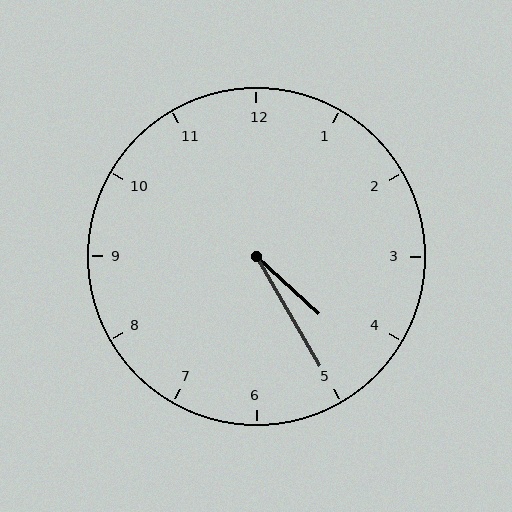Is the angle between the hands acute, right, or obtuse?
It is acute.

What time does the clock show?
4:25.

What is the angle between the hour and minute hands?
Approximately 18 degrees.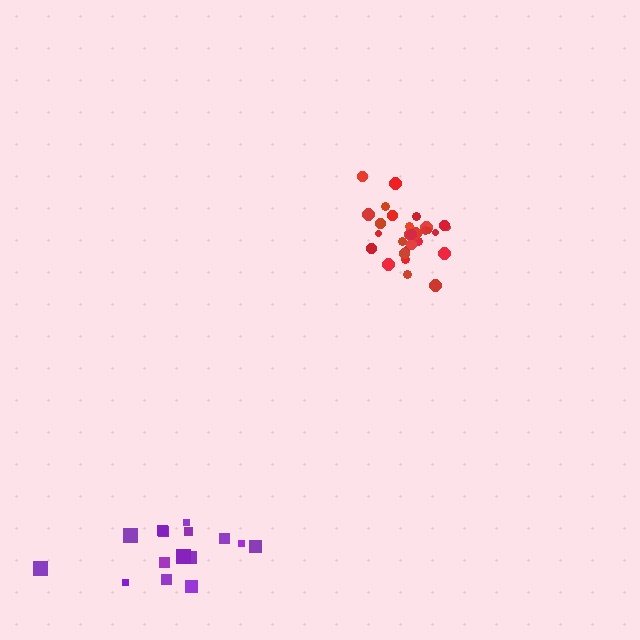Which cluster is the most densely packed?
Red.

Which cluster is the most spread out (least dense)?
Purple.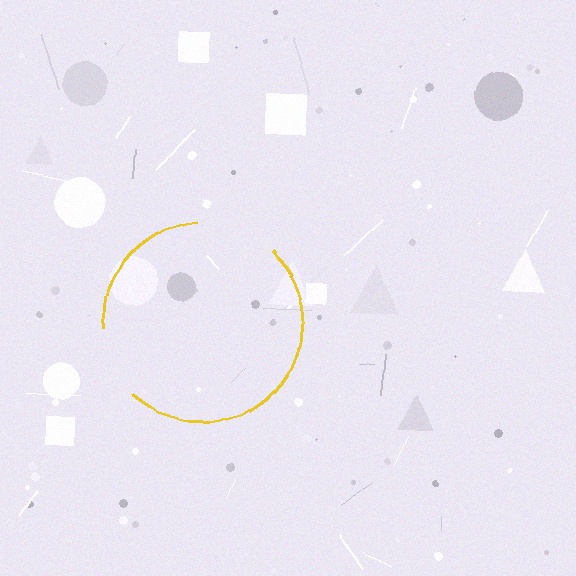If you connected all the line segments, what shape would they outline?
They would outline a circle.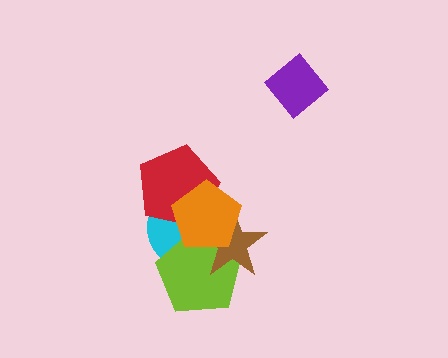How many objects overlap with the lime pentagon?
3 objects overlap with the lime pentagon.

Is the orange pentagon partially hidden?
No, no other shape covers it.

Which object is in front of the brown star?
The orange pentagon is in front of the brown star.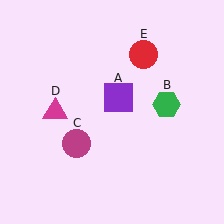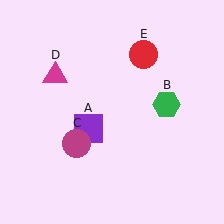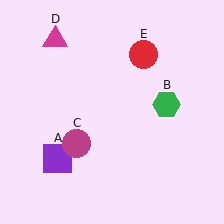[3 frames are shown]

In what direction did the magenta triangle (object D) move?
The magenta triangle (object D) moved up.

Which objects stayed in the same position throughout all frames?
Green hexagon (object B) and magenta circle (object C) and red circle (object E) remained stationary.